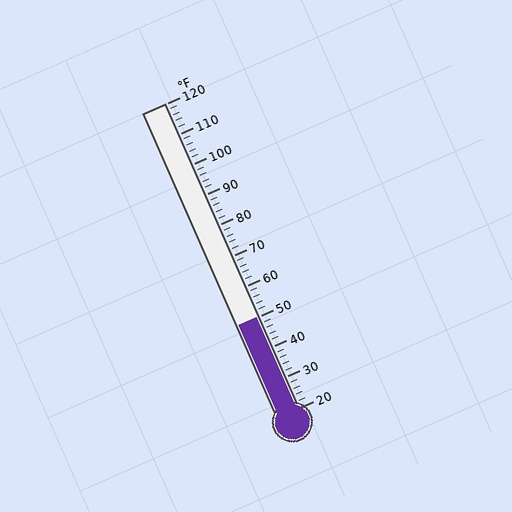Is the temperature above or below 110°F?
The temperature is below 110°F.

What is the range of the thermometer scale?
The thermometer scale ranges from 20°F to 120°F.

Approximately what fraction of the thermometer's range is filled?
The thermometer is filled to approximately 30% of its range.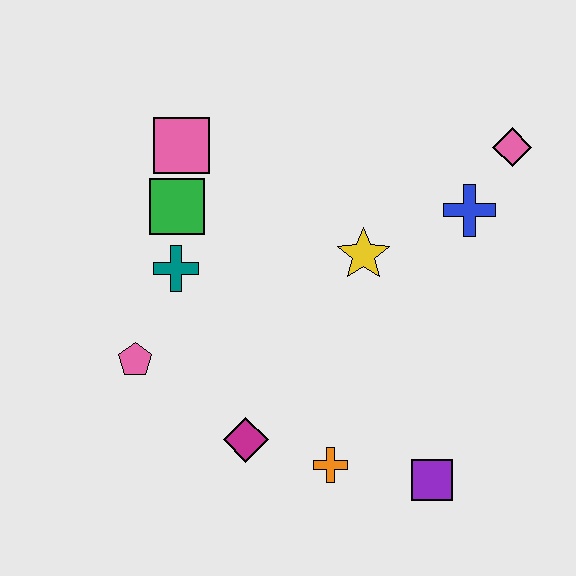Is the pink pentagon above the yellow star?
No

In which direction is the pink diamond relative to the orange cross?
The pink diamond is above the orange cross.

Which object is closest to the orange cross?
The magenta diamond is closest to the orange cross.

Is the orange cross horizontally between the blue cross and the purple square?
No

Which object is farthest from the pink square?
The purple square is farthest from the pink square.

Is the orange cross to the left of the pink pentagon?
No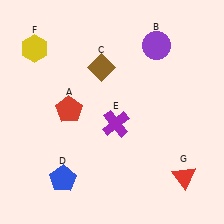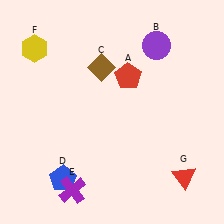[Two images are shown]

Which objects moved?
The objects that moved are: the red pentagon (A), the purple cross (E).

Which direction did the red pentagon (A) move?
The red pentagon (A) moved right.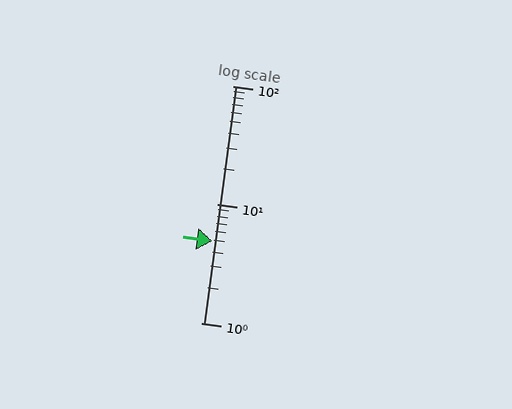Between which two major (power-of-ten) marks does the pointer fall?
The pointer is between 1 and 10.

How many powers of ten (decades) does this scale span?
The scale spans 2 decades, from 1 to 100.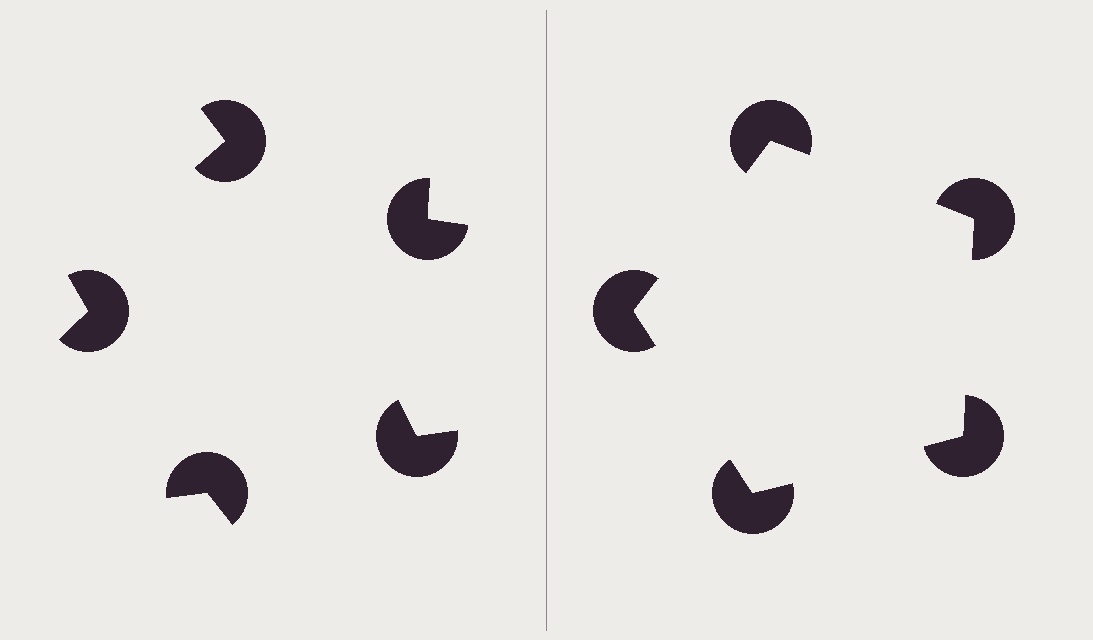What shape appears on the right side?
An illusory pentagon.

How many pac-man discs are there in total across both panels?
10 — 5 on each side.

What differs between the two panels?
The pac-man discs are positioned identically on both sides; only the wedge orientations differ. On the right they align to a pentagon; on the left they are misaligned.